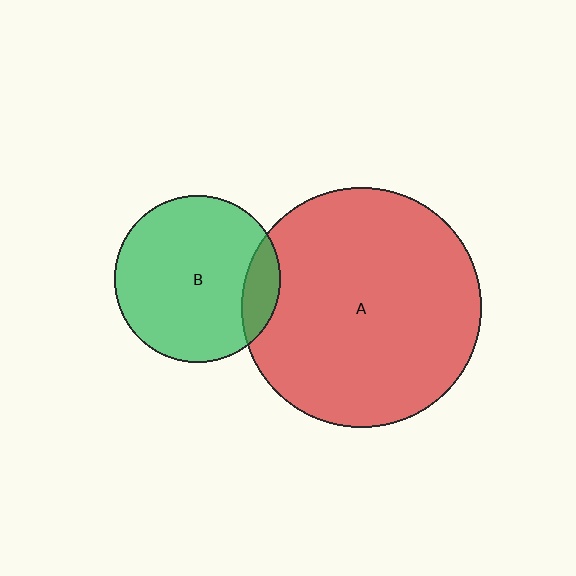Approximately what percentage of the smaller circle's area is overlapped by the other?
Approximately 15%.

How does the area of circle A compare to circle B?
Approximately 2.1 times.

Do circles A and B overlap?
Yes.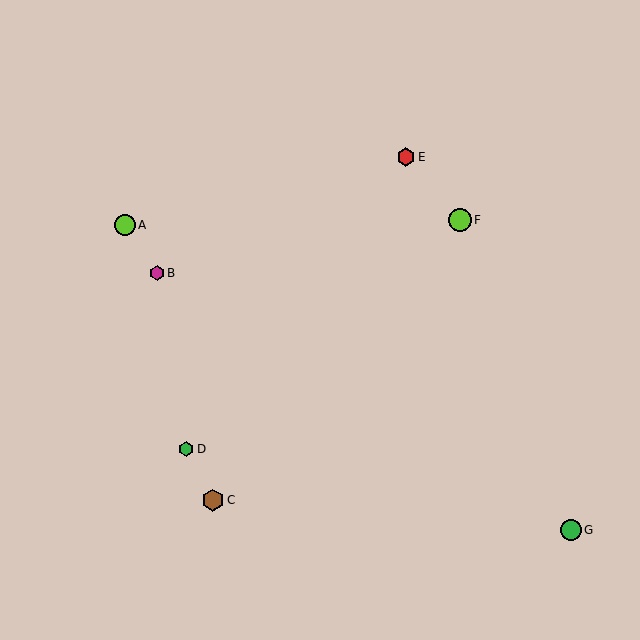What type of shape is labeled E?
Shape E is a red hexagon.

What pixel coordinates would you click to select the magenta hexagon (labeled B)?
Click at (157, 273) to select the magenta hexagon B.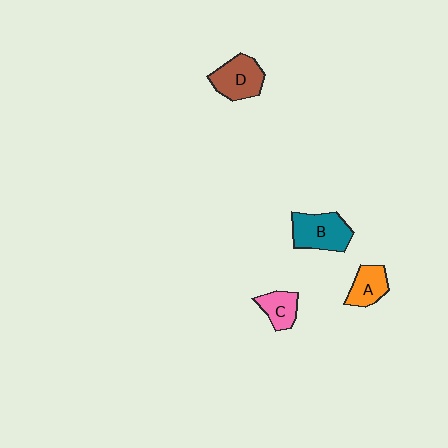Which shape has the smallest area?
Shape C (pink).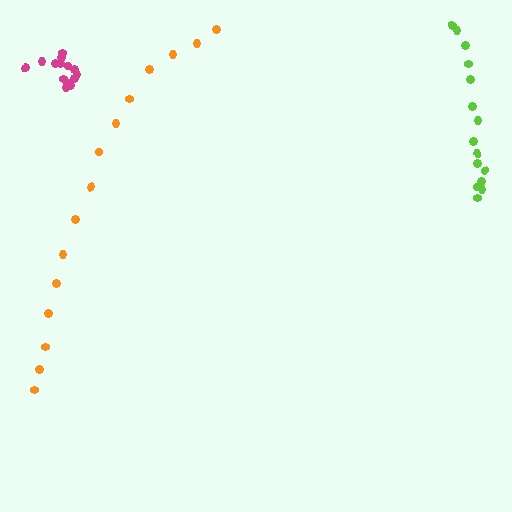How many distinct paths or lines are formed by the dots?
There are 3 distinct paths.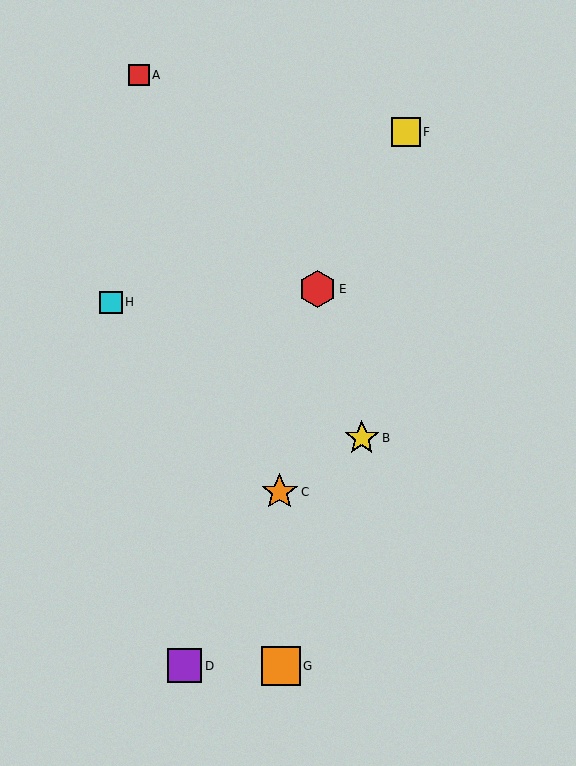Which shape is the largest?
The orange square (labeled G) is the largest.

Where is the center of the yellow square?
The center of the yellow square is at (406, 132).